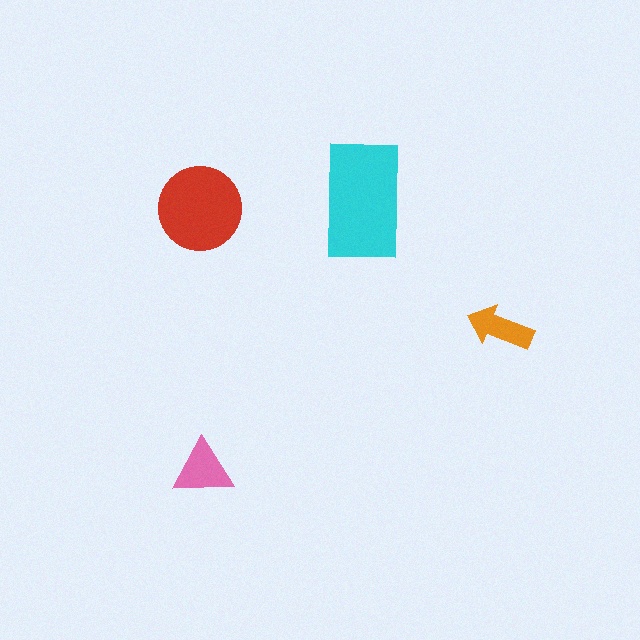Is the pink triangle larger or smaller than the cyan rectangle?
Smaller.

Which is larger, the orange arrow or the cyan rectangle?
The cyan rectangle.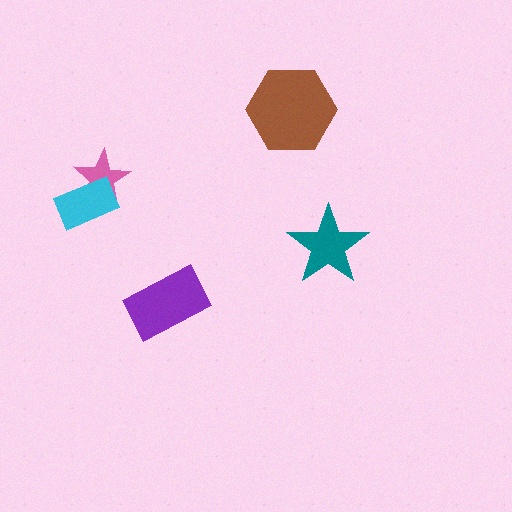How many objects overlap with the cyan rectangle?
1 object overlaps with the cyan rectangle.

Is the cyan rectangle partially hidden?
No, no other shape covers it.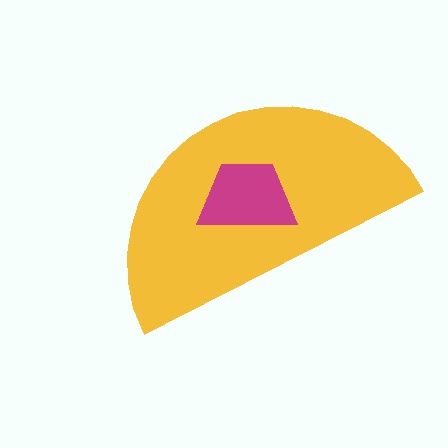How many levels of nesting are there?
2.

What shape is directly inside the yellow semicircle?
The magenta trapezoid.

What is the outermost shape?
The yellow semicircle.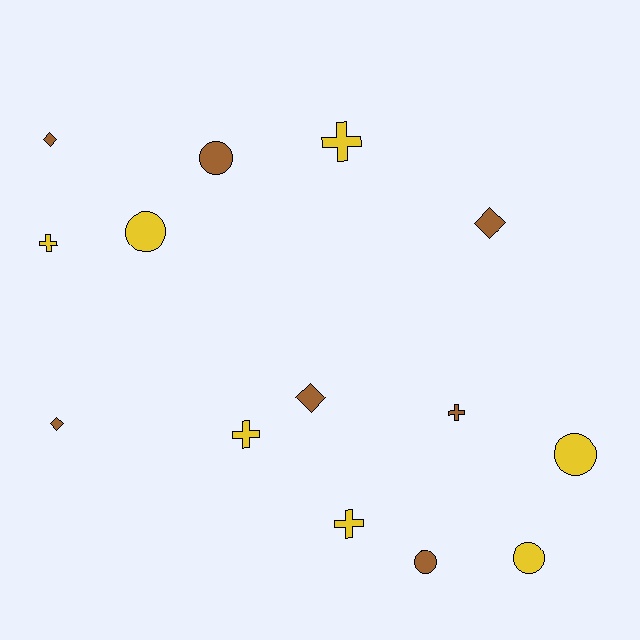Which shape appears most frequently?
Circle, with 5 objects.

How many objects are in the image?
There are 14 objects.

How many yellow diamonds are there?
There are no yellow diamonds.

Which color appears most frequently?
Brown, with 7 objects.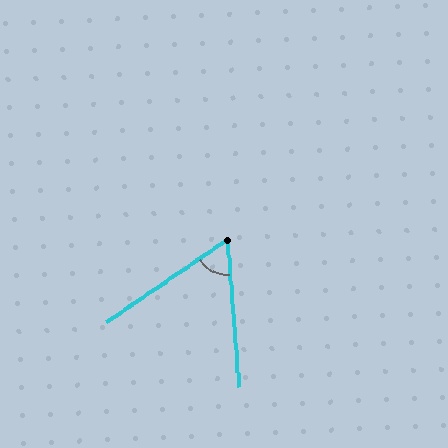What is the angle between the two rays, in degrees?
Approximately 60 degrees.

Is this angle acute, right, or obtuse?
It is acute.